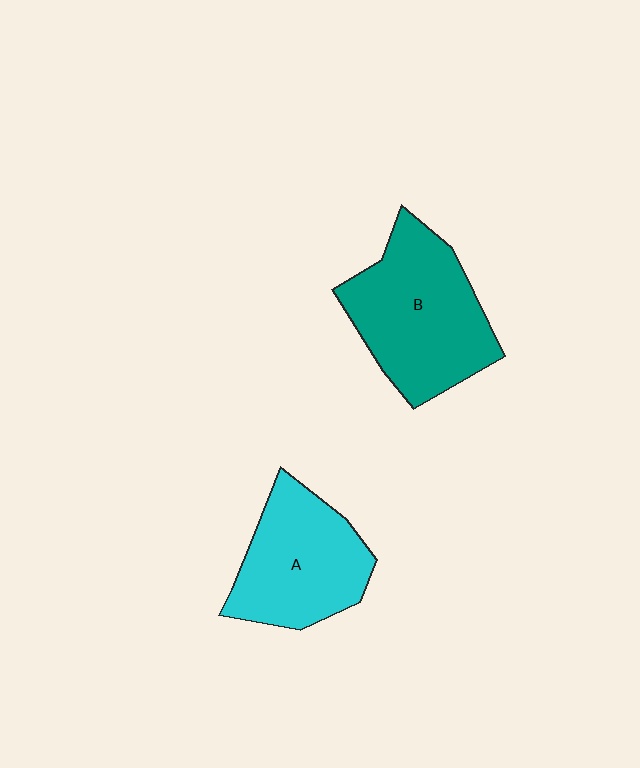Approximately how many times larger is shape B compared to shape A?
Approximately 1.2 times.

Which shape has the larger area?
Shape B (teal).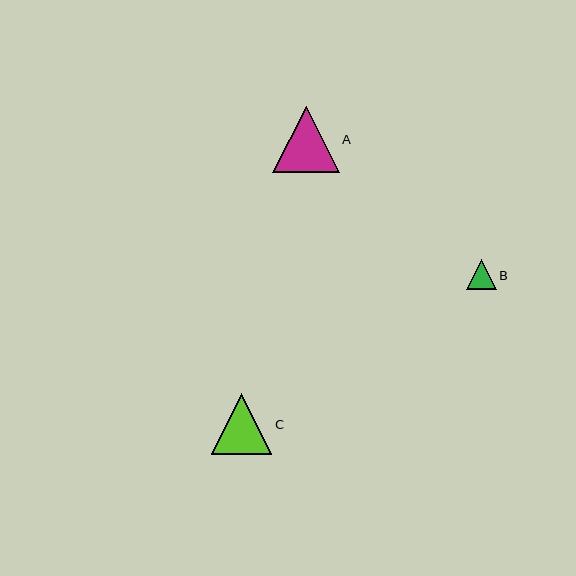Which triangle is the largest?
Triangle A is the largest with a size of approximately 67 pixels.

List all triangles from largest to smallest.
From largest to smallest: A, C, B.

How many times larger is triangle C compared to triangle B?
Triangle C is approximately 2.0 times the size of triangle B.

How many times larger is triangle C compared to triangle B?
Triangle C is approximately 2.0 times the size of triangle B.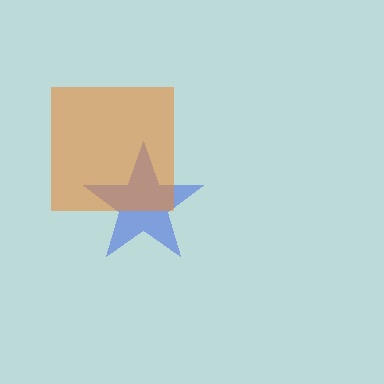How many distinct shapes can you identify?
There are 2 distinct shapes: a blue star, an orange square.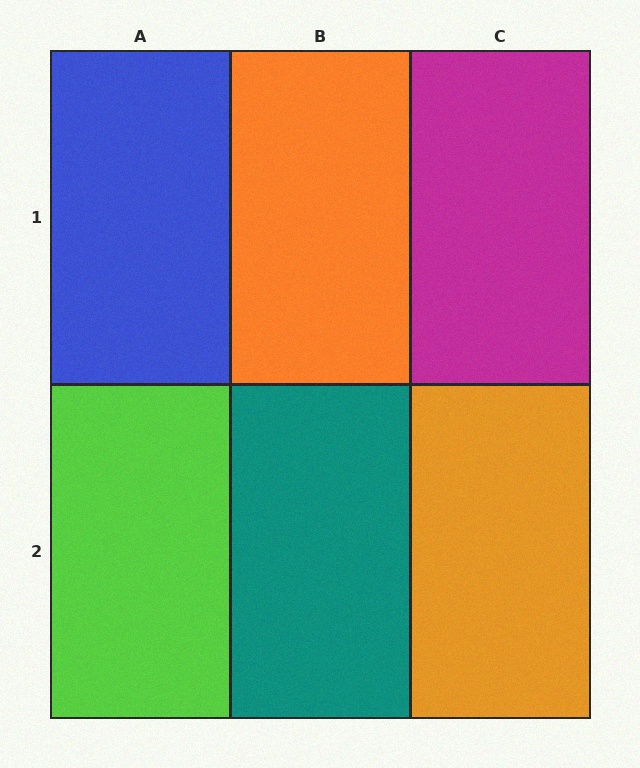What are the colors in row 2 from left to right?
Lime, teal, orange.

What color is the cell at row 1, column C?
Magenta.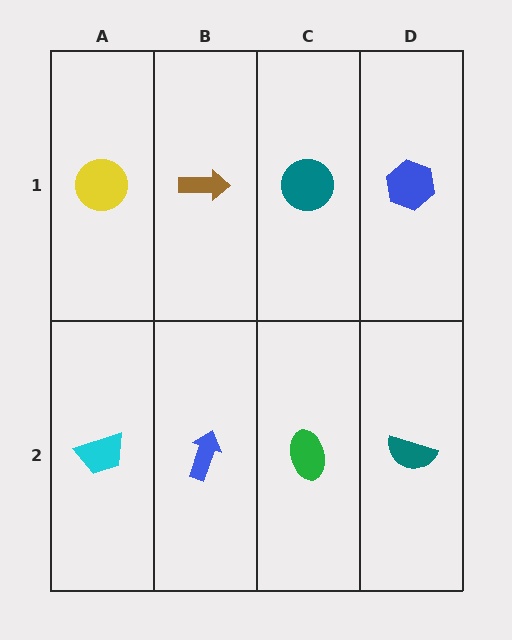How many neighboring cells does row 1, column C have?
3.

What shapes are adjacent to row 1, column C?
A green ellipse (row 2, column C), a brown arrow (row 1, column B), a blue hexagon (row 1, column D).